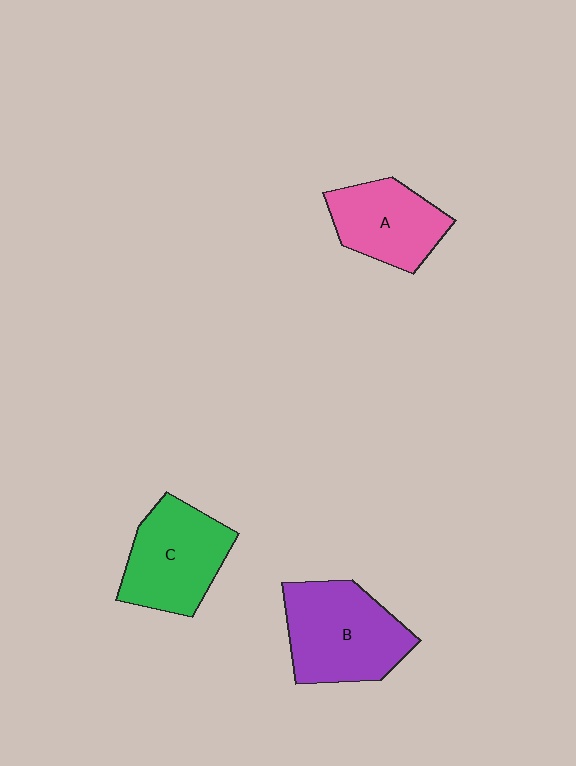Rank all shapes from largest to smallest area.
From largest to smallest: B (purple), C (green), A (pink).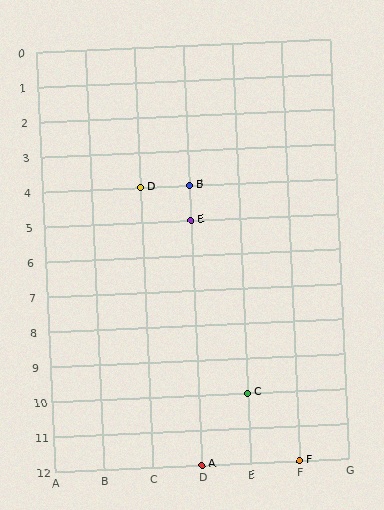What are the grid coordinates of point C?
Point C is at grid coordinates (E, 10).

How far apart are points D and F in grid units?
Points D and F are 3 columns and 8 rows apart (about 8.5 grid units diagonally).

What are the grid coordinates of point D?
Point D is at grid coordinates (C, 4).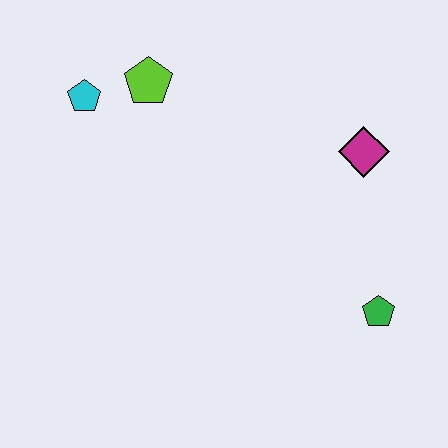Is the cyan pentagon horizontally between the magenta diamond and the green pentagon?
No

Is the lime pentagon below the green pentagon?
No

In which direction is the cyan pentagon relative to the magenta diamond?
The cyan pentagon is to the left of the magenta diamond.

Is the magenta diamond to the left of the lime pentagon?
No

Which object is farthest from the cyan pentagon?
The green pentagon is farthest from the cyan pentagon.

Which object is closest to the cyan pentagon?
The lime pentagon is closest to the cyan pentagon.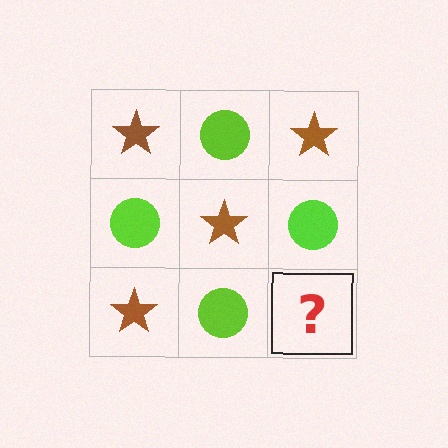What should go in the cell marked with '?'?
The missing cell should contain a brown star.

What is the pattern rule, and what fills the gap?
The rule is that it alternates brown star and lime circle in a checkerboard pattern. The gap should be filled with a brown star.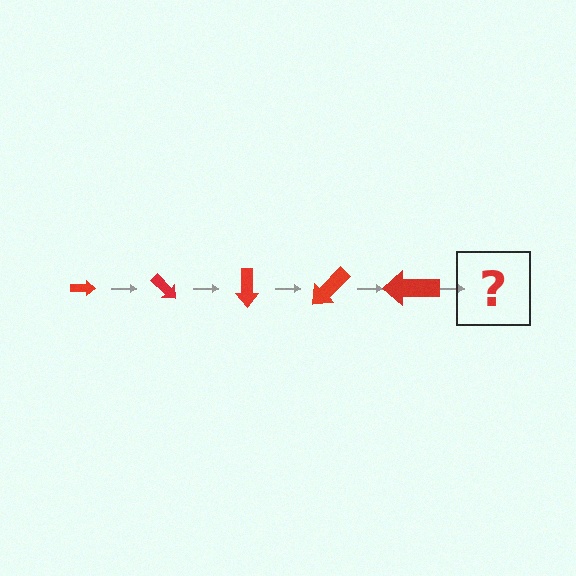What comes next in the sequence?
The next element should be an arrow, larger than the previous one and rotated 225 degrees from the start.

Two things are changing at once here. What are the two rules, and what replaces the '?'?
The two rules are that the arrow grows larger each step and it rotates 45 degrees each step. The '?' should be an arrow, larger than the previous one and rotated 225 degrees from the start.